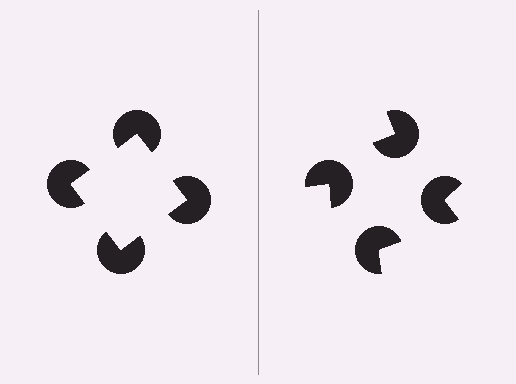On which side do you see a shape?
An illusory square appears on the left side. On the right side the wedge cuts are rotated, so no coherent shape forms.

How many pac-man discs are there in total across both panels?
8 — 4 on each side.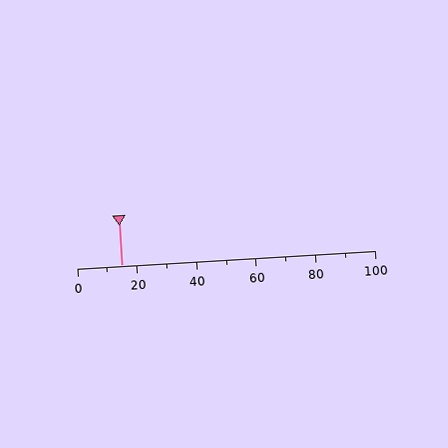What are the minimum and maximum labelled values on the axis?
The axis runs from 0 to 100.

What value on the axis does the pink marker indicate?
The marker indicates approximately 15.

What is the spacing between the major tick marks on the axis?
The major ticks are spaced 20 apart.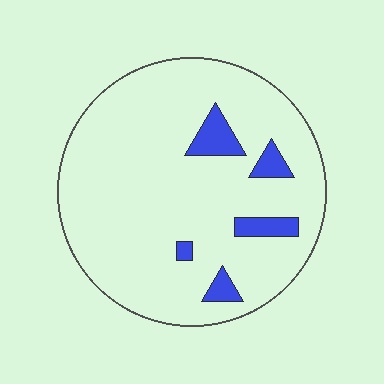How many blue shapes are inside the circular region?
5.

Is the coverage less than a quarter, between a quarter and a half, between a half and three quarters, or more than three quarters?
Less than a quarter.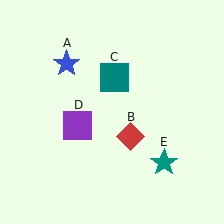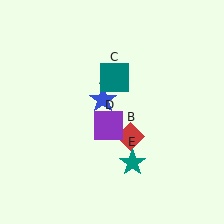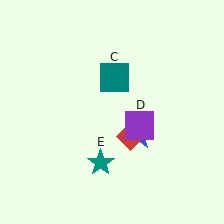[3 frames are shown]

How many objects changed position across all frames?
3 objects changed position: blue star (object A), purple square (object D), teal star (object E).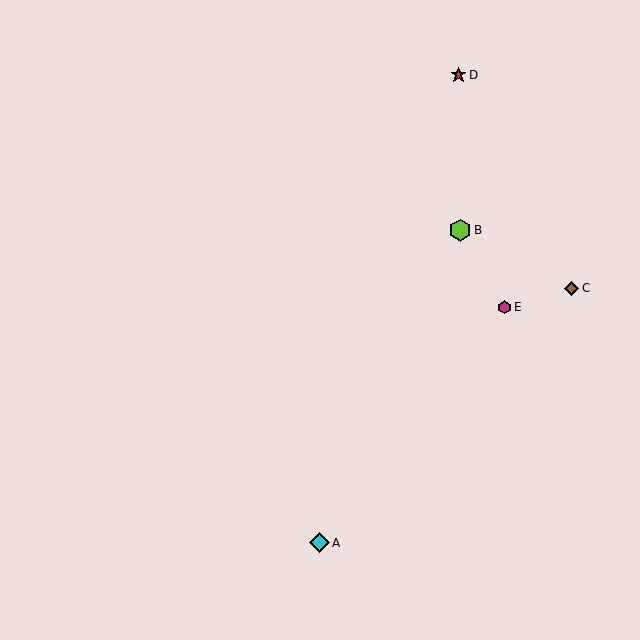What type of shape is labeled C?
Shape C is a brown diamond.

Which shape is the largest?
The lime hexagon (labeled B) is the largest.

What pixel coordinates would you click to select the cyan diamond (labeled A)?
Click at (319, 543) to select the cyan diamond A.